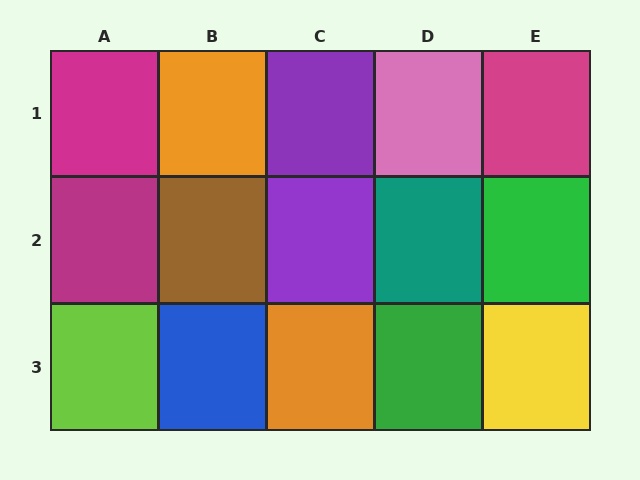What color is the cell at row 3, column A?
Lime.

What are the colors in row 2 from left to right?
Magenta, brown, purple, teal, green.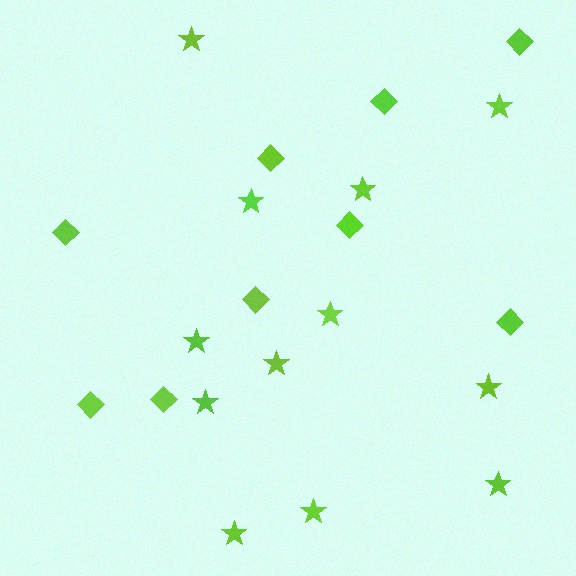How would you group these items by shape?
There are 2 groups: one group of stars (12) and one group of diamonds (9).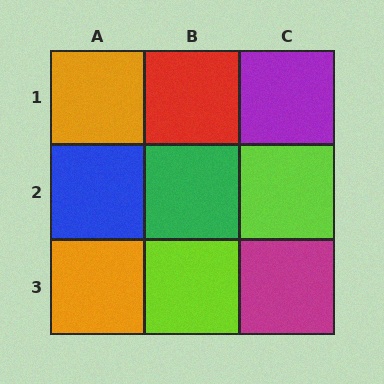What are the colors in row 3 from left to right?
Orange, lime, magenta.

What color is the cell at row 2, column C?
Lime.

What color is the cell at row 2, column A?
Blue.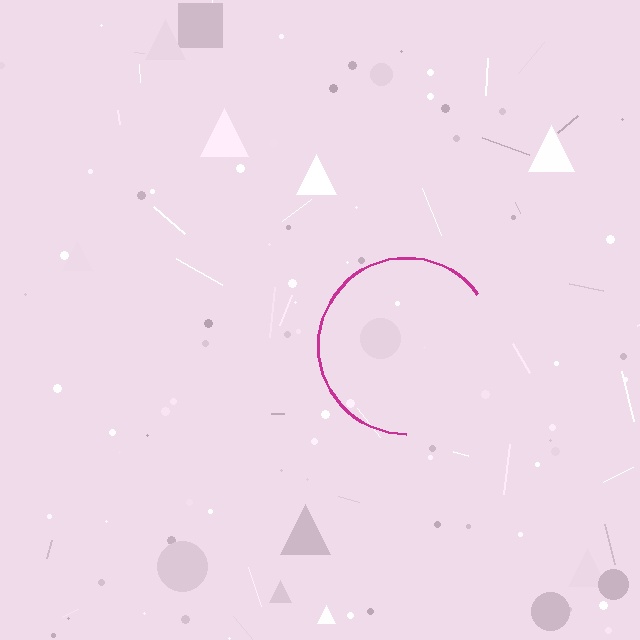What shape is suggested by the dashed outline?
The dashed outline suggests a circle.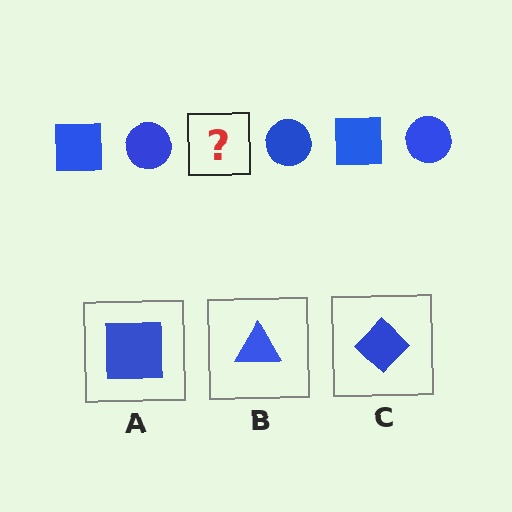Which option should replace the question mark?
Option A.